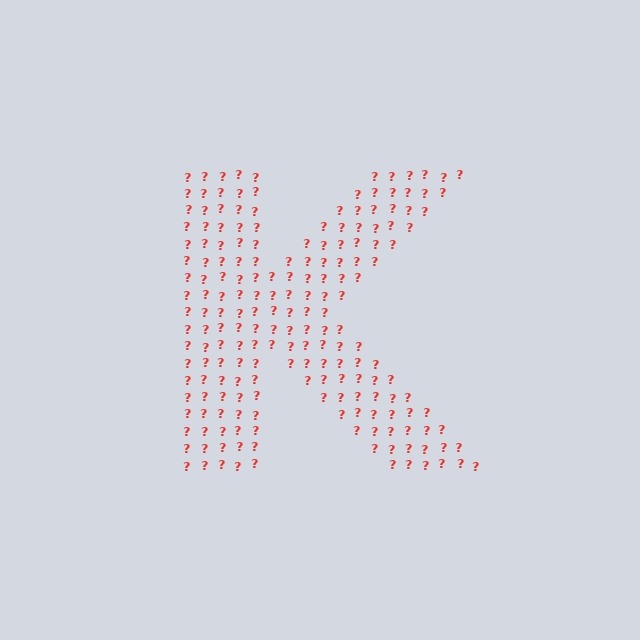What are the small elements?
The small elements are question marks.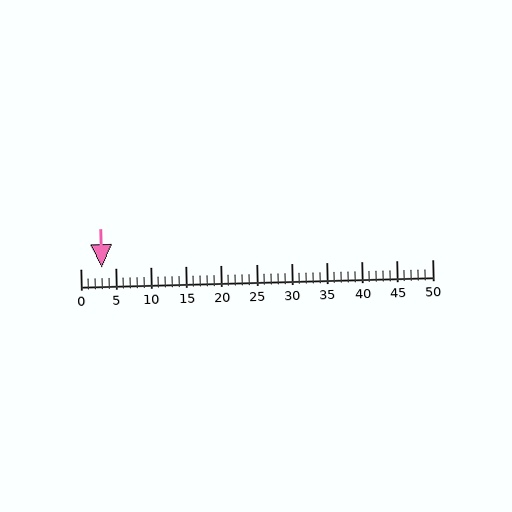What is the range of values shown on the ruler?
The ruler shows values from 0 to 50.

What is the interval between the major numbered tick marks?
The major tick marks are spaced 5 units apart.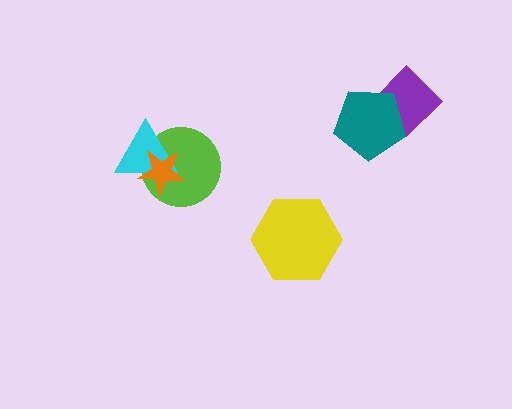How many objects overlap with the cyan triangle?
2 objects overlap with the cyan triangle.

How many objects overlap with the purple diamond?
1 object overlaps with the purple diamond.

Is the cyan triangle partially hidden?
Yes, it is partially covered by another shape.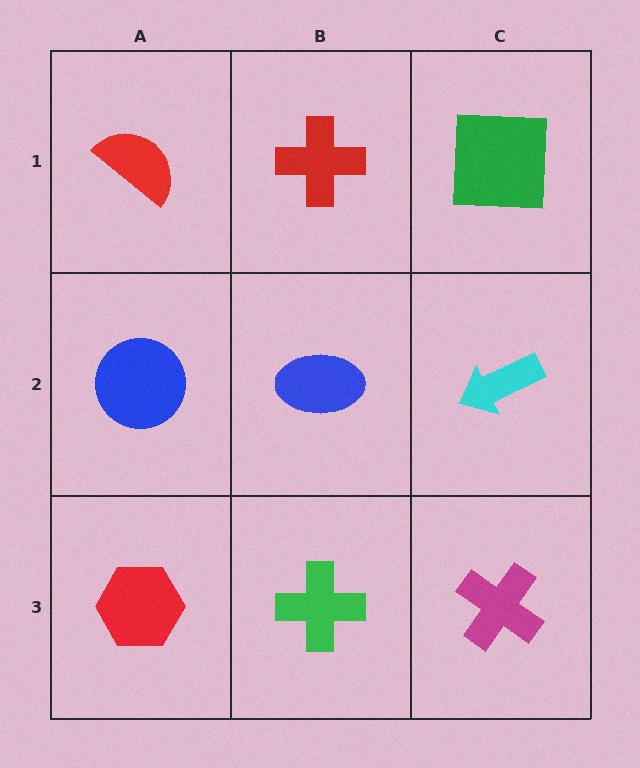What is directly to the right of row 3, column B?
A magenta cross.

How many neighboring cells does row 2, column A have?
3.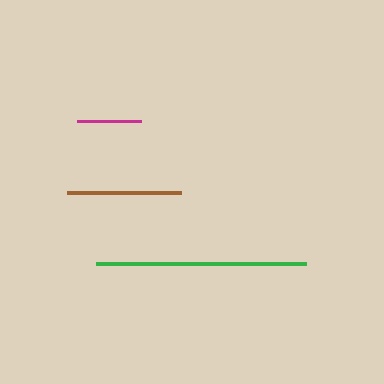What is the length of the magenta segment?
The magenta segment is approximately 64 pixels long.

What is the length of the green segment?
The green segment is approximately 211 pixels long.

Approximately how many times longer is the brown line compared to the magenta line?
The brown line is approximately 1.8 times the length of the magenta line.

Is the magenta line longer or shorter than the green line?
The green line is longer than the magenta line.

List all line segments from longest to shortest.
From longest to shortest: green, brown, magenta.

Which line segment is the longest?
The green line is the longest at approximately 211 pixels.